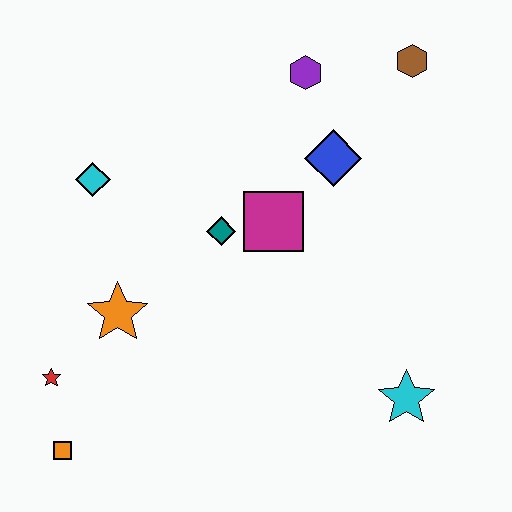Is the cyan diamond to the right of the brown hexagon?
No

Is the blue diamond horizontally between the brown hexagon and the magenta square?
Yes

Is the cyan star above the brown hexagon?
No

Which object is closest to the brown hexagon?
The purple hexagon is closest to the brown hexagon.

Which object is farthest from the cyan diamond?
The cyan star is farthest from the cyan diamond.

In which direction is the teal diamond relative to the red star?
The teal diamond is to the right of the red star.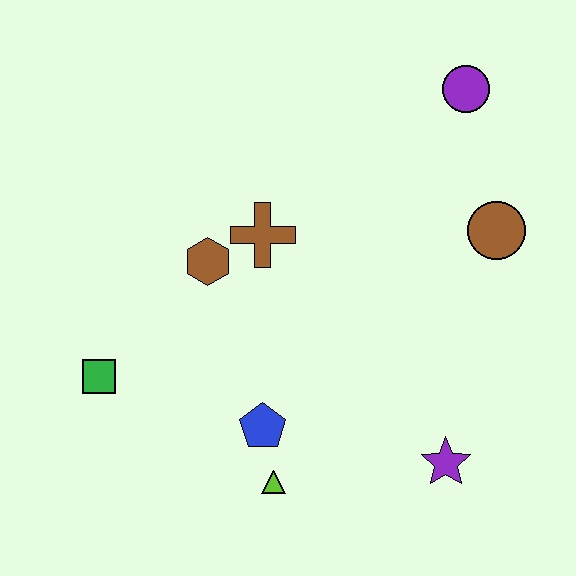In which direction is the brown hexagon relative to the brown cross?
The brown hexagon is to the left of the brown cross.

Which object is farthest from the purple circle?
The green square is farthest from the purple circle.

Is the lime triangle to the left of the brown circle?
Yes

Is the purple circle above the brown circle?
Yes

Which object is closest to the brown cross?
The brown hexagon is closest to the brown cross.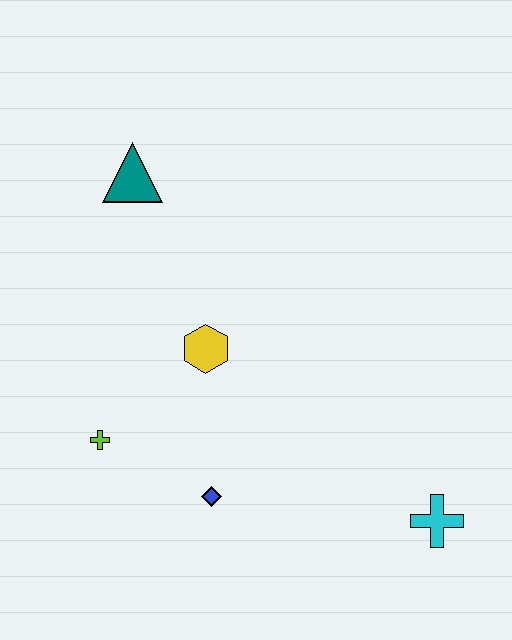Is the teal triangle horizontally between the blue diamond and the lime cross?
Yes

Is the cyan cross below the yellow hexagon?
Yes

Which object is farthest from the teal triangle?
The cyan cross is farthest from the teal triangle.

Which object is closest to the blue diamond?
The lime cross is closest to the blue diamond.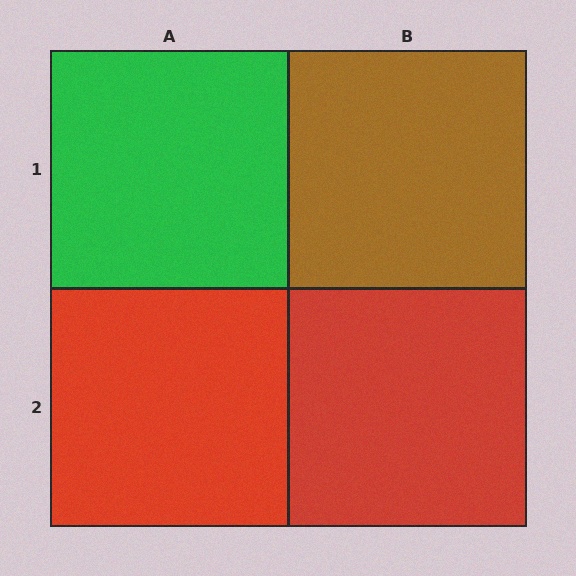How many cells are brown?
1 cell is brown.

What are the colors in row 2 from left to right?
Red, red.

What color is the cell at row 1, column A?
Green.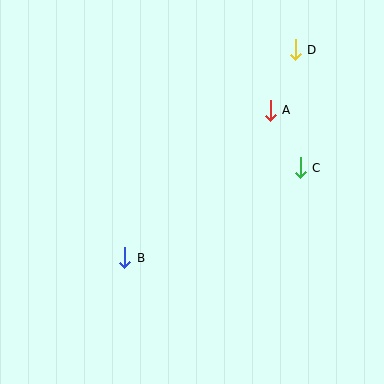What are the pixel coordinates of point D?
Point D is at (295, 50).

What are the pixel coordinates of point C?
Point C is at (300, 168).